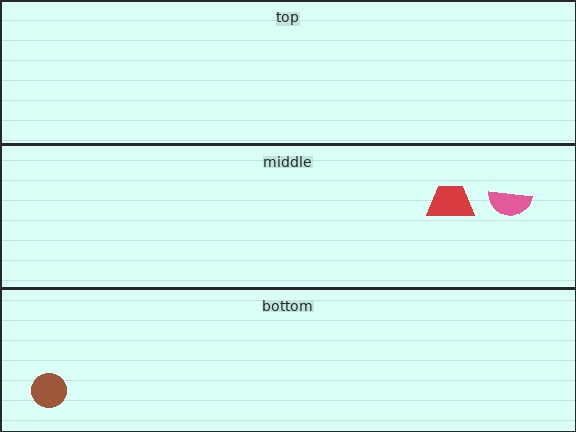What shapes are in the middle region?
The red trapezoid, the pink semicircle.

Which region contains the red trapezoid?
The middle region.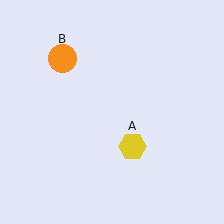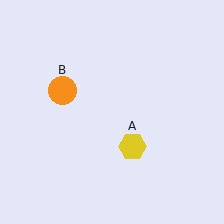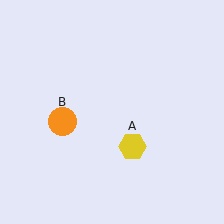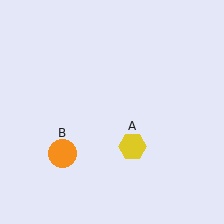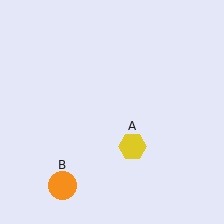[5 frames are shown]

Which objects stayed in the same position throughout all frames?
Yellow hexagon (object A) remained stationary.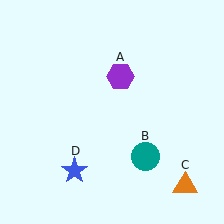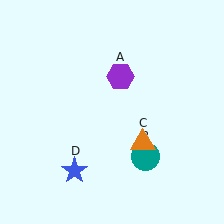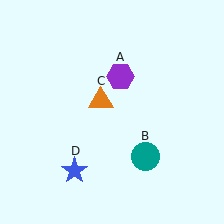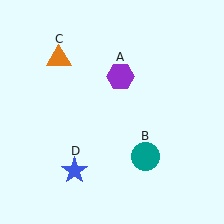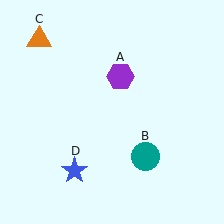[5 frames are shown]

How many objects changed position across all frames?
1 object changed position: orange triangle (object C).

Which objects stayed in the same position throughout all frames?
Purple hexagon (object A) and teal circle (object B) and blue star (object D) remained stationary.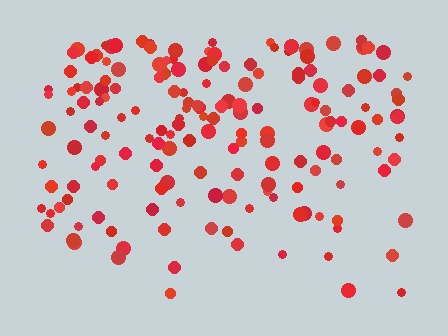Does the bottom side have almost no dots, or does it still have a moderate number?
Still a moderate number, just noticeably fewer than the top.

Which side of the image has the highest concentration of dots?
The top.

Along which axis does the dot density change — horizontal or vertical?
Vertical.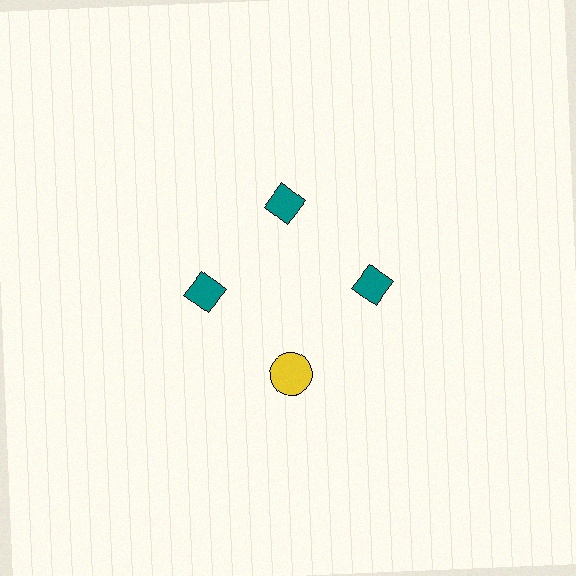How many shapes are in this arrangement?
There are 4 shapes arranged in a ring pattern.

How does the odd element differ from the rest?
It differs in both color (yellow instead of teal) and shape (circle instead of diamond).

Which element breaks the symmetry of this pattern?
The yellow circle at roughly the 6 o'clock position breaks the symmetry. All other shapes are teal diamonds.